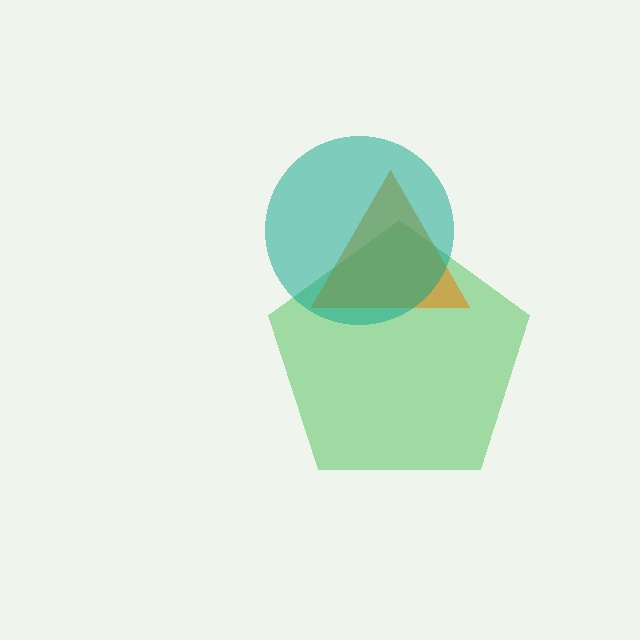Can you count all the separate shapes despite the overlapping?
Yes, there are 3 separate shapes.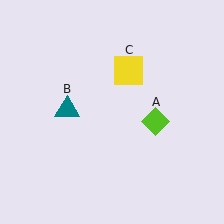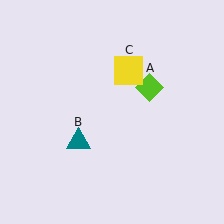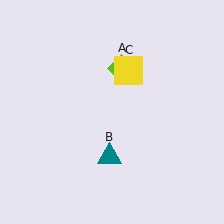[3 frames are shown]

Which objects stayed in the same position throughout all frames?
Yellow square (object C) remained stationary.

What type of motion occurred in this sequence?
The lime diamond (object A), teal triangle (object B) rotated counterclockwise around the center of the scene.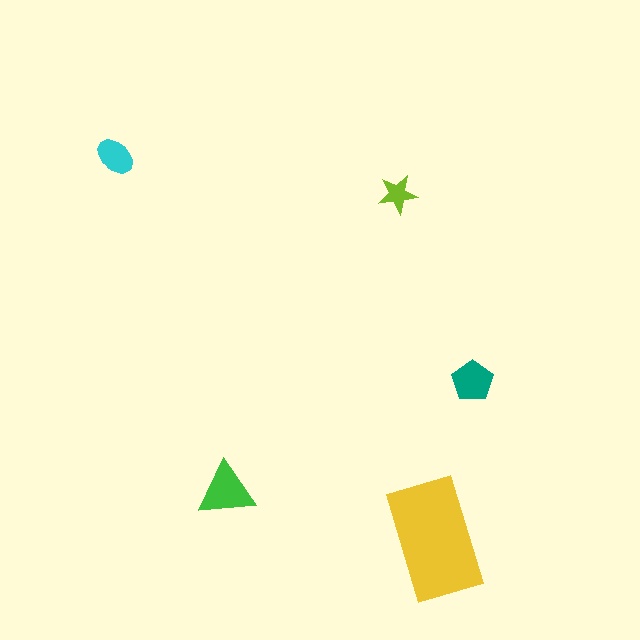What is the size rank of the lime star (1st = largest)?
5th.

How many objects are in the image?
There are 5 objects in the image.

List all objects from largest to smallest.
The yellow rectangle, the green triangle, the teal pentagon, the cyan ellipse, the lime star.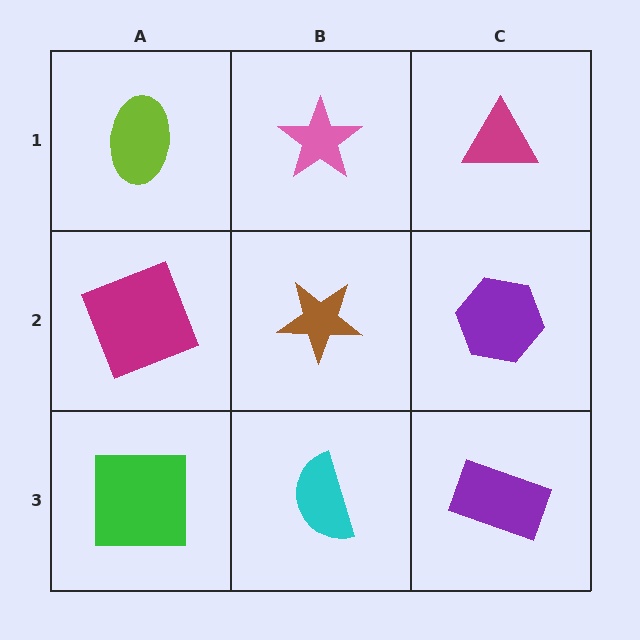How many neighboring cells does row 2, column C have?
3.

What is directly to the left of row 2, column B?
A magenta square.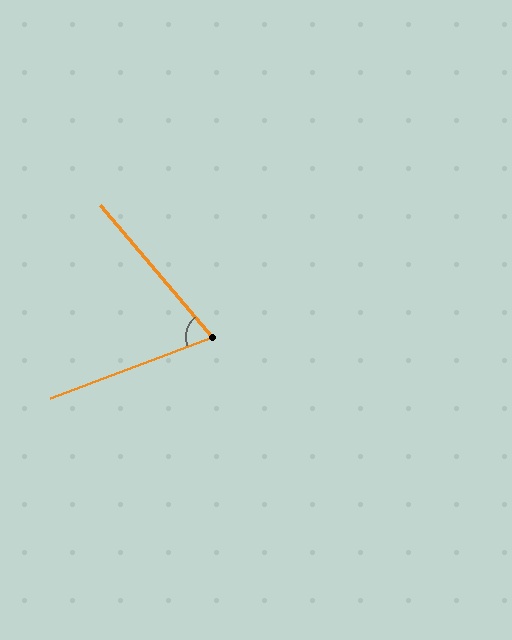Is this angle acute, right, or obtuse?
It is acute.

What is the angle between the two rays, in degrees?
Approximately 70 degrees.